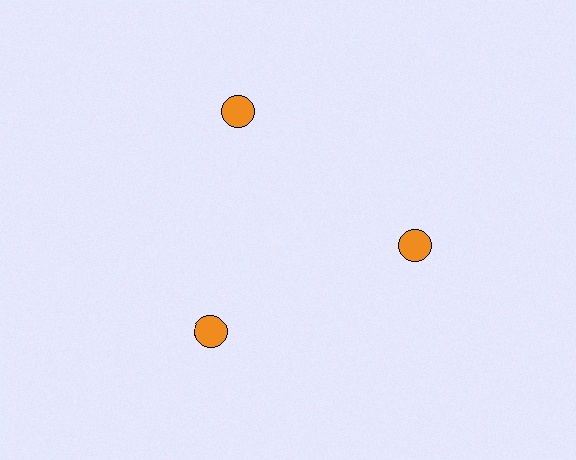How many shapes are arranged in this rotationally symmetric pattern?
There are 3 shapes, arranged in 3 groups of 1.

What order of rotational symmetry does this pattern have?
This pattern has 3-fold rotational symmetry.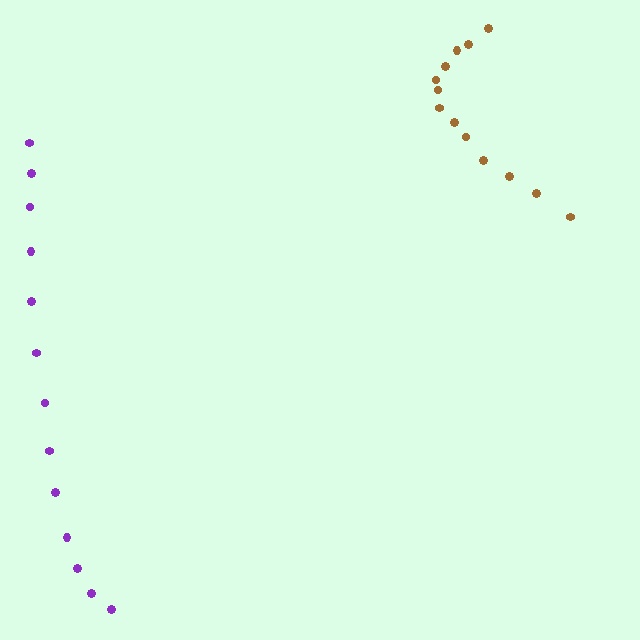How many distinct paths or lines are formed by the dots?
There are 2 distinct paths.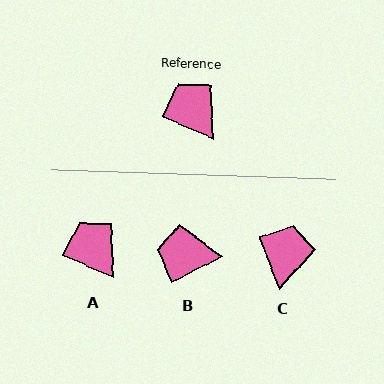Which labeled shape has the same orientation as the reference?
A.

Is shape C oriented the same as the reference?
No, it is off by about 46 degrees.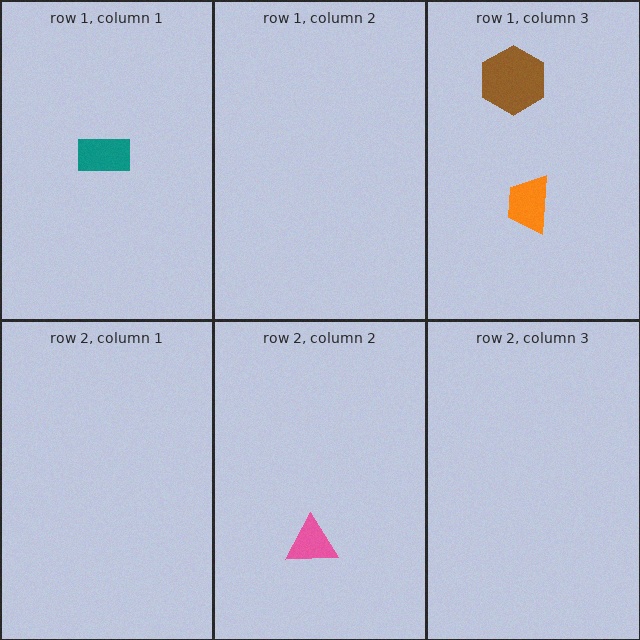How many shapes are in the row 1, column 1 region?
1.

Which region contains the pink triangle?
The row 2, column 2 region.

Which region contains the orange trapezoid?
The row 1, column 3 region.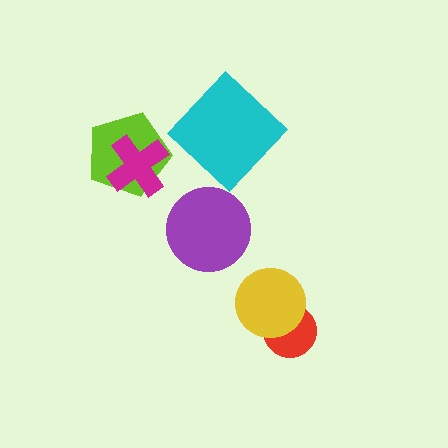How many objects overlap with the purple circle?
0 objects overlap with the purple circle.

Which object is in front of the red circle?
The yellow circle is in front of the red circle.